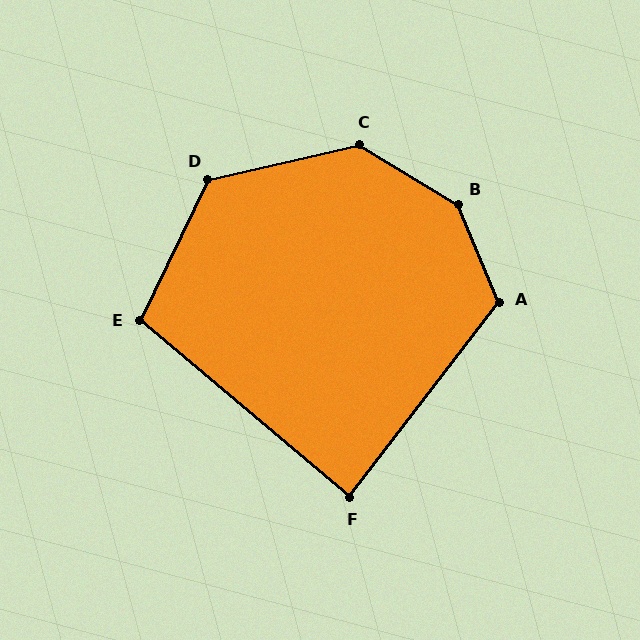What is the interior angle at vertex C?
Approximately 136 degrees (obtuse).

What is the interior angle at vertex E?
Approximately 105 degrees (obtuse).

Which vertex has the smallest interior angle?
F, at approximately 87 degrees.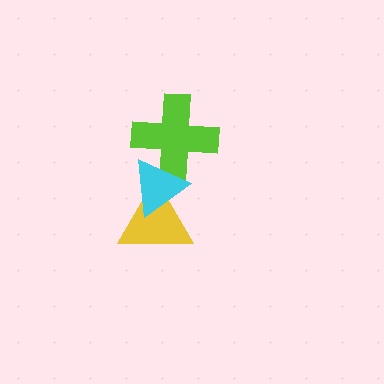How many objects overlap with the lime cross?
1 object overlaps with the lime cross.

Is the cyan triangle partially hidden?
No, no other shape covers it.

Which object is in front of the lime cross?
The cyan triangle is in front of the lime cross.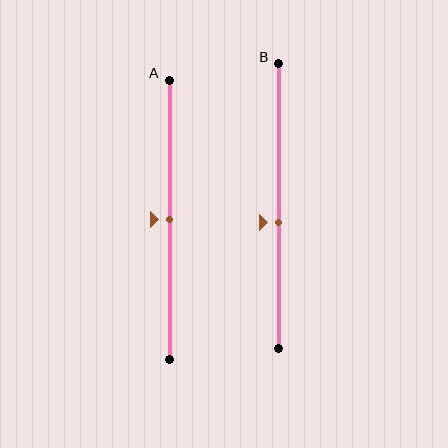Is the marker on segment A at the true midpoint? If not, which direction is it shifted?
Yes, the marker on segment A is at the true midpoint.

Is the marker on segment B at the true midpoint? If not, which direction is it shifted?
No, the marker on segment B is shifted downward by about 6% of the segment length.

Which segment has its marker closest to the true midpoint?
Segment A has its marker closest to the true midpoint.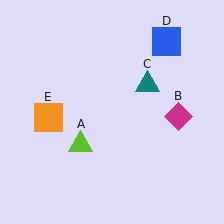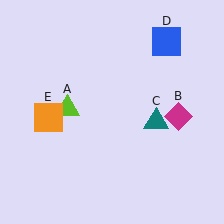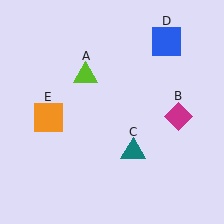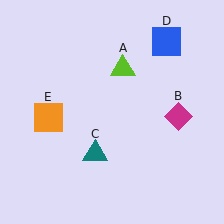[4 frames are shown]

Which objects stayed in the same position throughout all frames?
Magenta diamond (object B) and blue square (object D) and orange square (object E) remained stationary.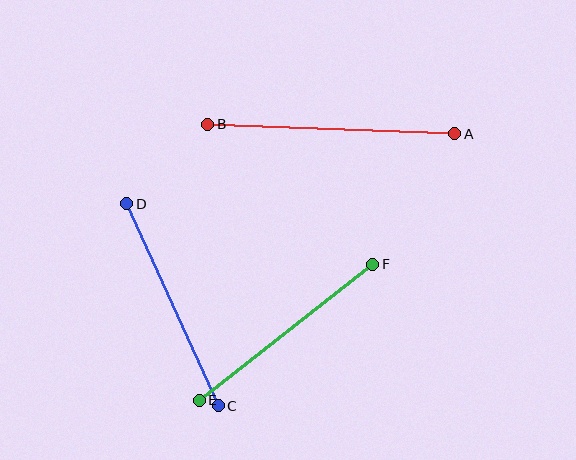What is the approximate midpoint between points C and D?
The midpoint is at approximately (173, 305) pixels.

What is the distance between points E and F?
The distance is approximately 221 pixels.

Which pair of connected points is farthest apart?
Points A and B are farthest apart.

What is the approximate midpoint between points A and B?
The midpoint is at approximately (331, 129) pixels.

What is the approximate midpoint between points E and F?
The midpoint is at approximately (286, 332) pixels.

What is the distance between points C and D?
The distance is approximately 222 pixels.